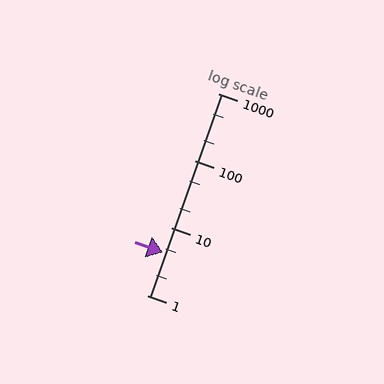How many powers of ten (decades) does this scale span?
The scale spans 3 decades, from 1 to 1000.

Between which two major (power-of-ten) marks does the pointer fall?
The pointer is between 1 and 10.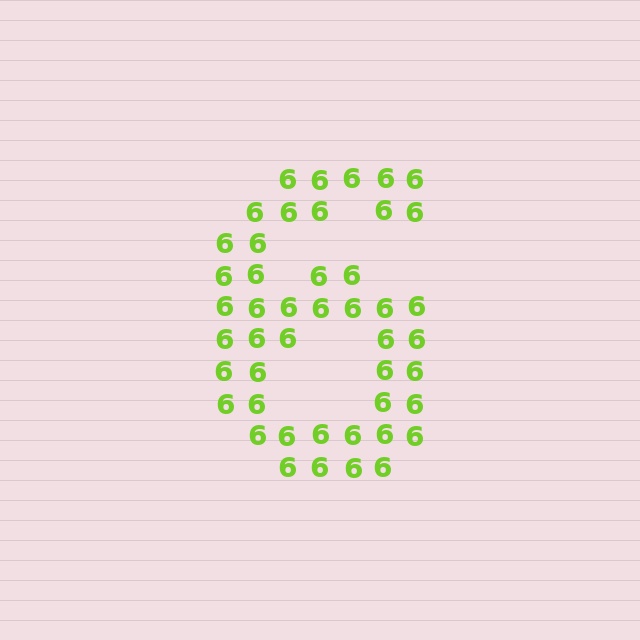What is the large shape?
The large shape is the digit 6.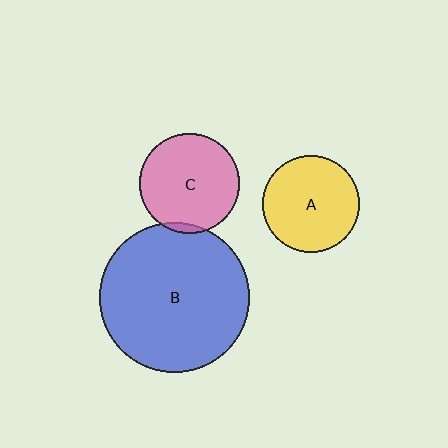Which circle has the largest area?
Circle B (blue).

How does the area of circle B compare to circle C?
Approximately 2.2 times.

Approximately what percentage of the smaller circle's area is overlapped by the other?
Approximately 5%.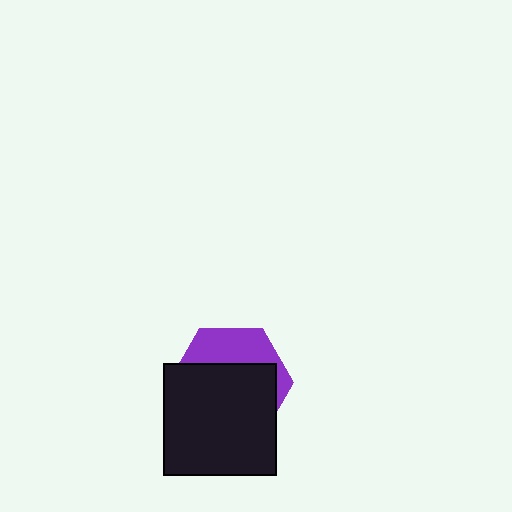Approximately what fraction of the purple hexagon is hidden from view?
Roughly 67% of the purple hexagon is hidden behind the black square.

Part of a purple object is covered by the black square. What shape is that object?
It is a hexagon.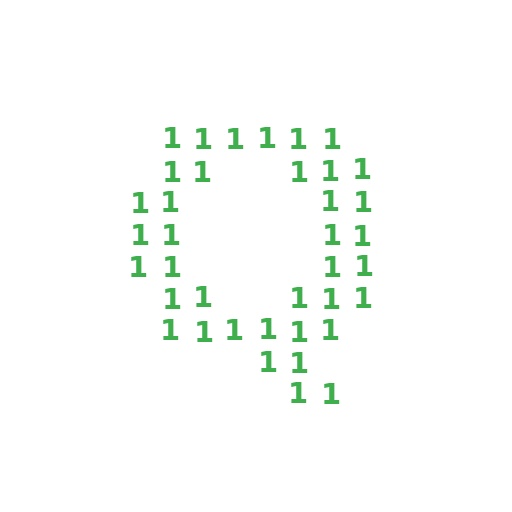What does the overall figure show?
The overall figure shows the letter Q.